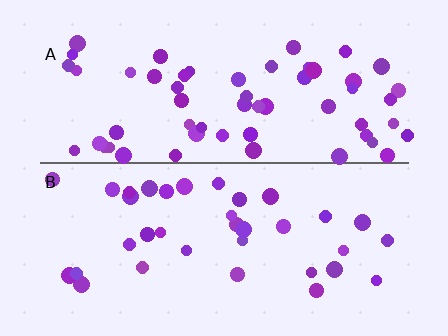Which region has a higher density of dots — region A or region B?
A (the top).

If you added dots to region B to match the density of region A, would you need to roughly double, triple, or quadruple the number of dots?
Approximately double.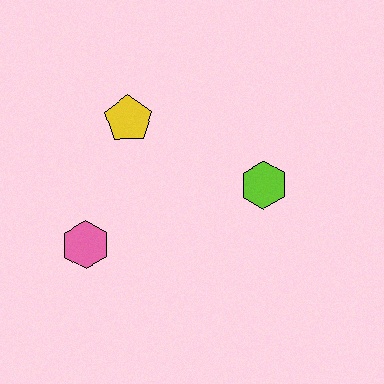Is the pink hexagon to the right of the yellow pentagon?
No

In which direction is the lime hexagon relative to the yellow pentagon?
The lime hexagon is to the right of the yellow pentagon.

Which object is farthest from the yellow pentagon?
The lime hexagon is farthest from the yellow pentagon.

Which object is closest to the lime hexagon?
The yellow pentagon is closest to the lime hexagon.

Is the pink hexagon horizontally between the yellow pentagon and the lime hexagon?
No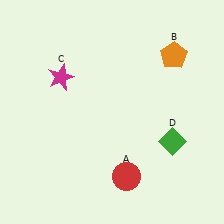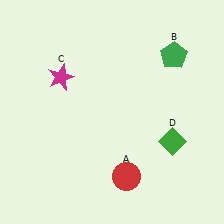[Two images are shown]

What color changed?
The pentagon (B) changed from orange in Image 1 to green in Image 2.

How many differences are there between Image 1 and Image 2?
There is 1 difference between the two images.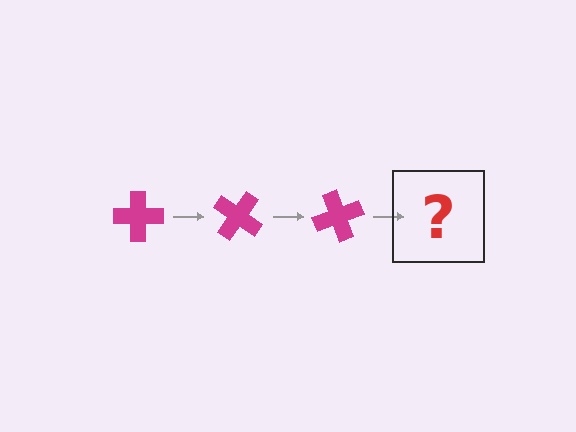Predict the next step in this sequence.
The next step is a magenta cross rotated 105 degrees.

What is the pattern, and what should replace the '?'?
The pattern is that the cross rotates 35 degrees each step. The '?' should be a magenta cross rotated 105 degrees.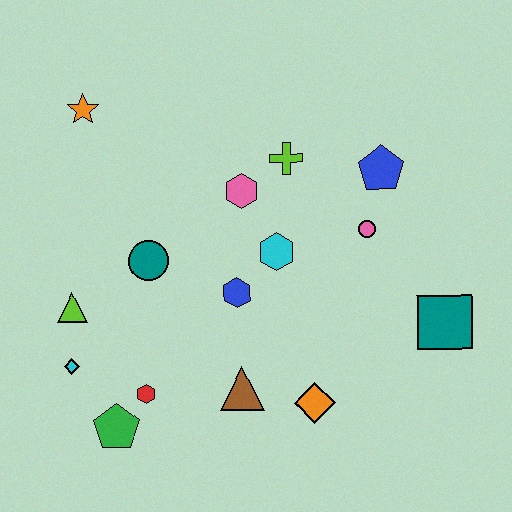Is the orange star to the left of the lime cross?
Yes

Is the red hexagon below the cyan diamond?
Yes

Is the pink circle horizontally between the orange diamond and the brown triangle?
No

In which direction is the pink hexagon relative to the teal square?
The pink hexagon is to the left of the teal square.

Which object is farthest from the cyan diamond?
The teal square is farthest from the cyan diamond.